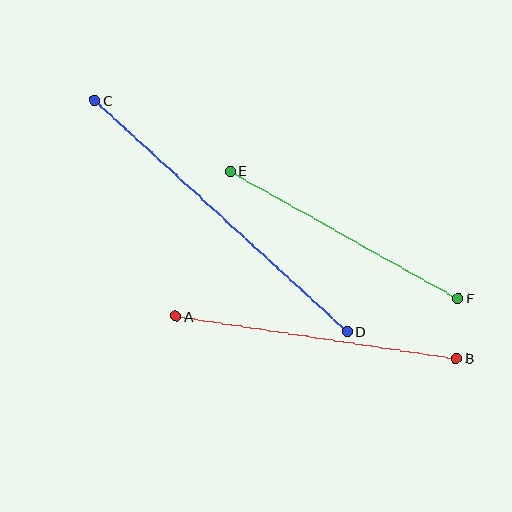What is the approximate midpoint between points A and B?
The midpoint is at approximately (316, 337) pixels.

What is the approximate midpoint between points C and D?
The midpoint is at approximately (221, 216) pixels.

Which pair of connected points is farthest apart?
Points C and D are farthest apart.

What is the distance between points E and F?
The distance is approximately 261 pixels.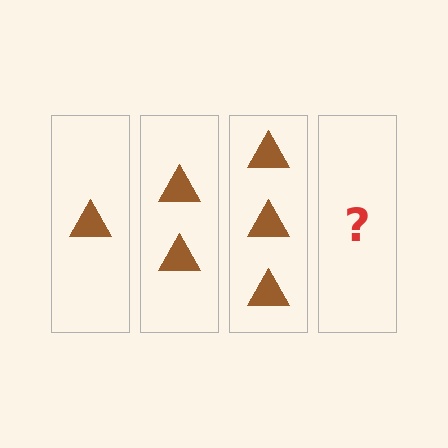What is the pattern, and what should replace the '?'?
The pattern is that each step adds one more triangle. The '?' should be 4 triangles.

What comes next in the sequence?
The next element should be 4 triangles.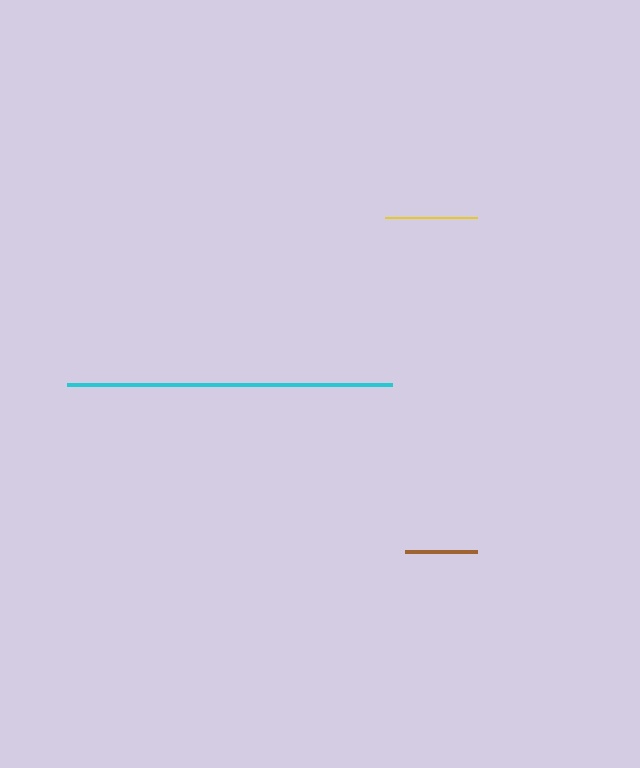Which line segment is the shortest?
The brown line is the shortest at approximately 72 pixels.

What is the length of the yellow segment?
The yellow segment is approximately 91 pixels long.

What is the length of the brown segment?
The brown segment is approximately 72 pixels long.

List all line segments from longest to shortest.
From longest to shortest: cyan, yellow, brown.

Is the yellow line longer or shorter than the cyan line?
The cyan line is longer than the yellow line.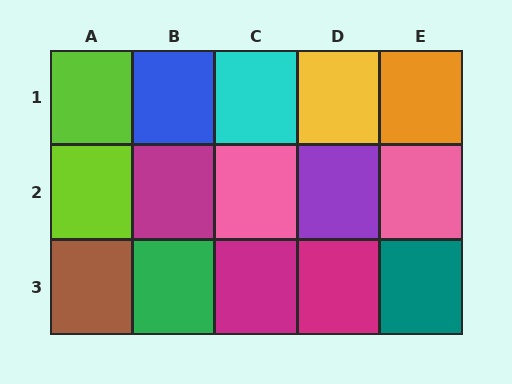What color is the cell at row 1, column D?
Yellow.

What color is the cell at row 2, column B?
Magenta.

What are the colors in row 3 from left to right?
Brown, green, magenta, magenta, teal.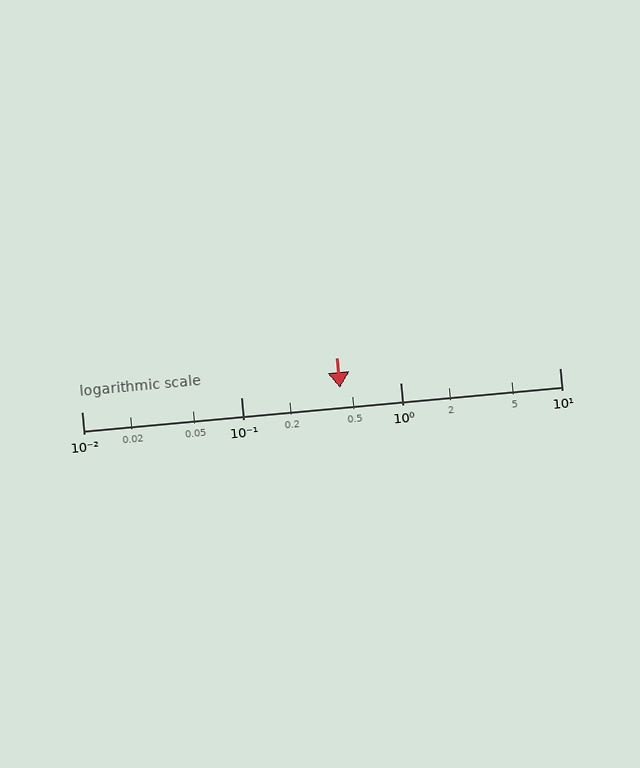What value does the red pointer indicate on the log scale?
The pointer indicates approximately 0.42.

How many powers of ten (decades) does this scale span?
The scale spans 3 decades, from 0.01 to 10.